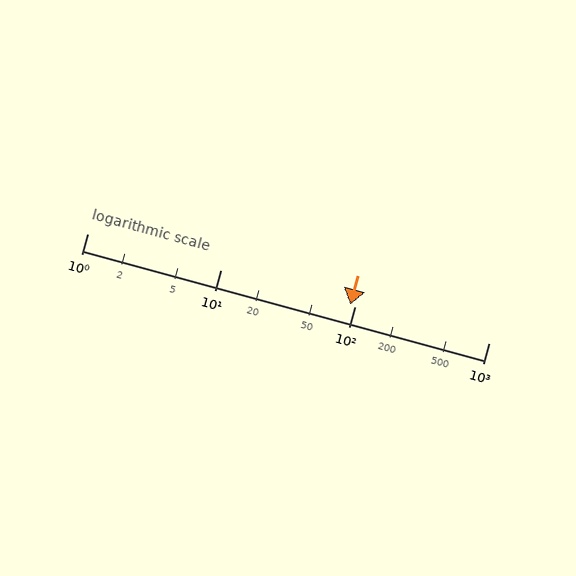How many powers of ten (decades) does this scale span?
The scale spans 3 decades, from 1 to 1000.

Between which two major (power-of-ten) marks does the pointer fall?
The pointer is between 10 and 100.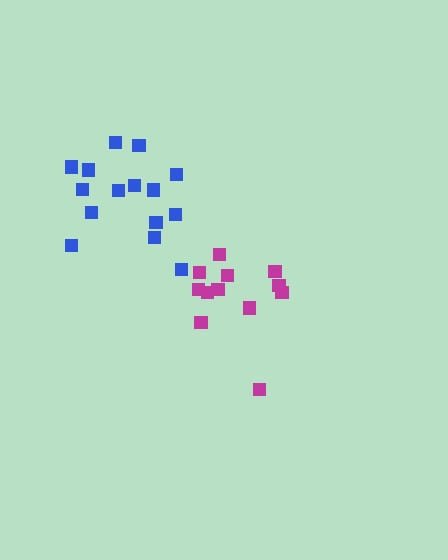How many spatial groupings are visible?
There are 2 spatial groupings.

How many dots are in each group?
Group 1: 15 dots, Group 2: 12 dots (27 total).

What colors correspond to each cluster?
The clusters are colored: blue, magenta.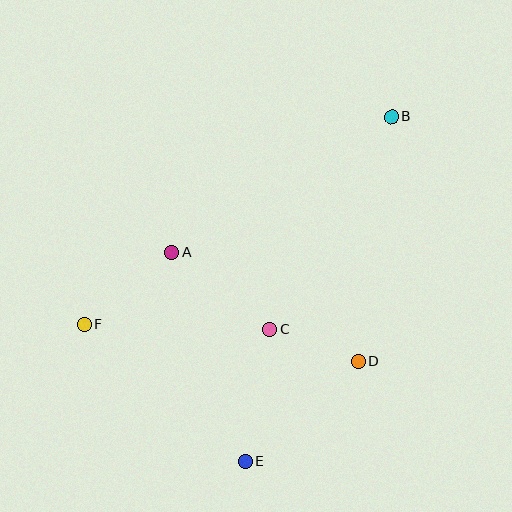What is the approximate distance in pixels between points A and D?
The distance between A and D is approximately 216 pixels.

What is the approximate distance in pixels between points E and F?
The distance between E and F is approximately 211 pixels.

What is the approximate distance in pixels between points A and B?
The distance between A and B is approximately 258 pixels.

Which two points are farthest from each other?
Points B and E are farthest from each other.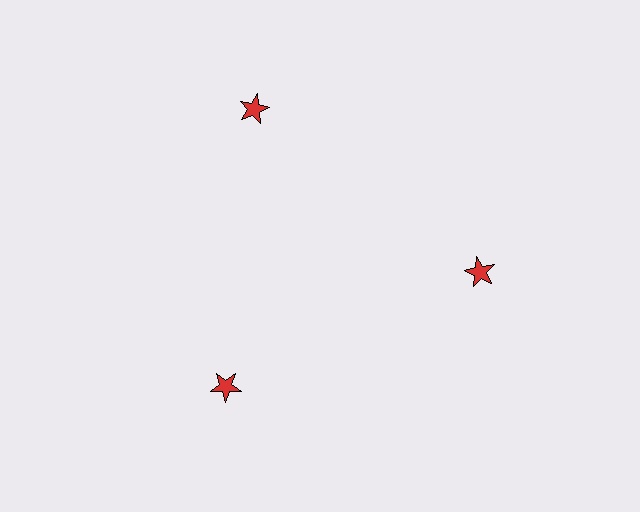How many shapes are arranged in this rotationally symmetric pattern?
There are 3 shapes, arranged in 3 groups of 1.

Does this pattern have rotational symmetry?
Yes, this pattern has 3-fold rotational symmetry. It looks the same after rotating 120 degrees around the center.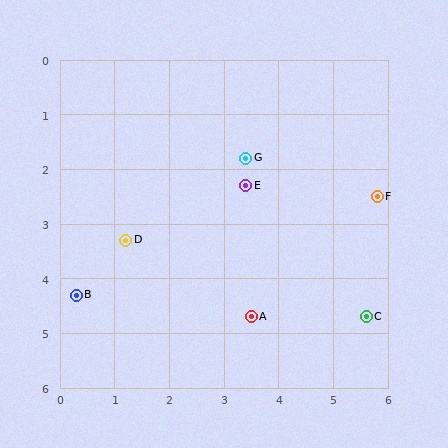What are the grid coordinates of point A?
Point A is at approximately (3.5, 4.7).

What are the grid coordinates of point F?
Point F is at approximately (5.8, 2.5).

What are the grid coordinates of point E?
Point E is at approximately (3.4, 2.3).